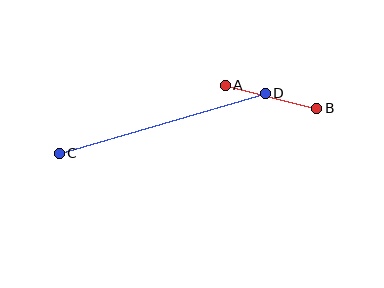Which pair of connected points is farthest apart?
Points C and D are farthest apart.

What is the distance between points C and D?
The distance is approximately 215 pixels.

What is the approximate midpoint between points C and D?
The midpoint is at approximately (162, 123) pixels.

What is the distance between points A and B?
The distance is approximately 94 pixels.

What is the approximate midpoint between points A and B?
The midpoint is at approximately (271, 97) pixels.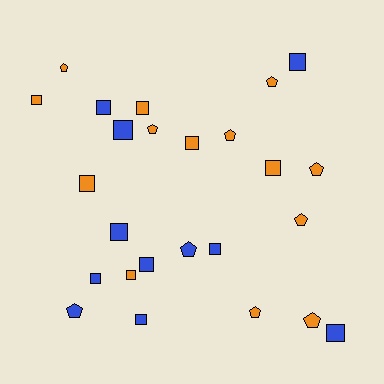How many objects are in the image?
There are 25 objects.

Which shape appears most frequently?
Square, with 15 objects.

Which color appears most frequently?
Orange, with 14 objects.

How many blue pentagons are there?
There are 2 blue pentagons.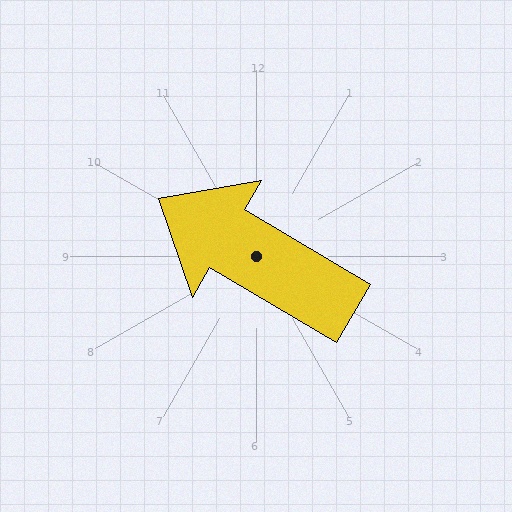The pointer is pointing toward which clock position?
Roughly 10 o'clock.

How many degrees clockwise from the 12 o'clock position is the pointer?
Approximately 301 degrees.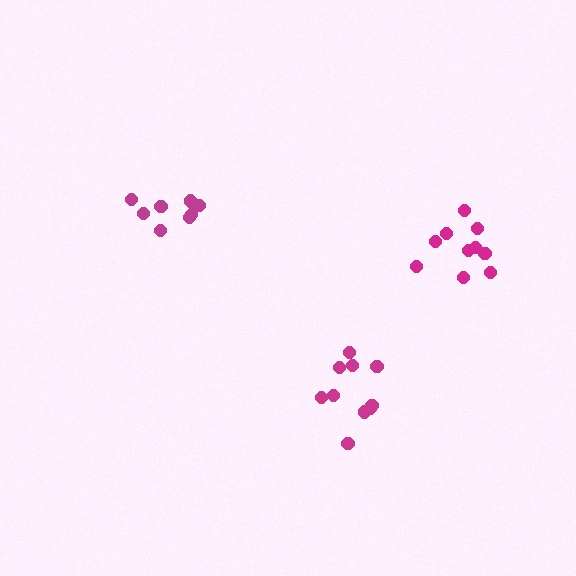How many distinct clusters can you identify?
There are 3 distinct clusters.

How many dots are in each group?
Group 1: 10 dots, Group 2: 8 dots, Group 3: 11 dots (29 total).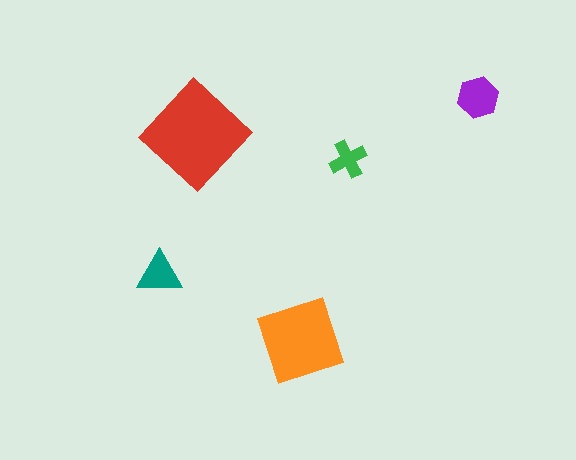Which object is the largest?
The red diamond.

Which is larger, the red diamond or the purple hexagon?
The red diamond.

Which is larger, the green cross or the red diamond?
The red diamond.